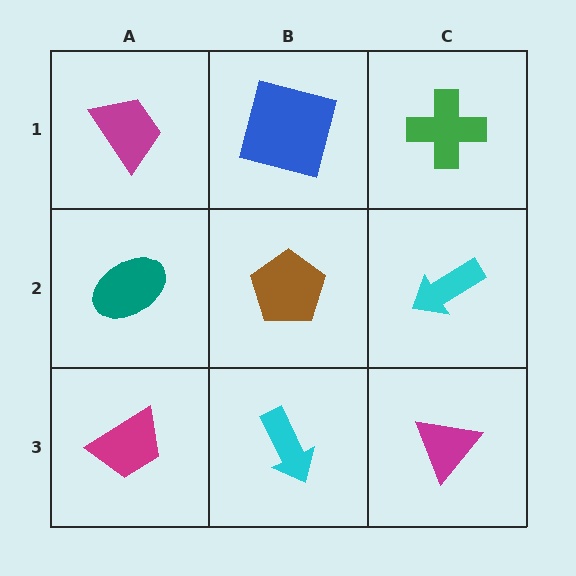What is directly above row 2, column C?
A green cross.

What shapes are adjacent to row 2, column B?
A blue square (row 1, column B), a cyan arrow (row 3, column B), a teal ellipse (row 2, column A), a cyan arrow (row 2, column C).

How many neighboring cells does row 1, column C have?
2.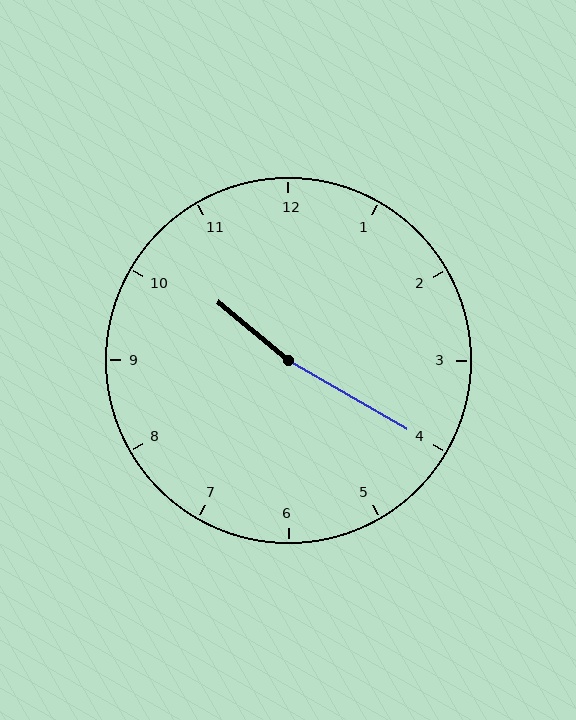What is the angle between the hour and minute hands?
Approximately 170 degrees.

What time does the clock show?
10:20.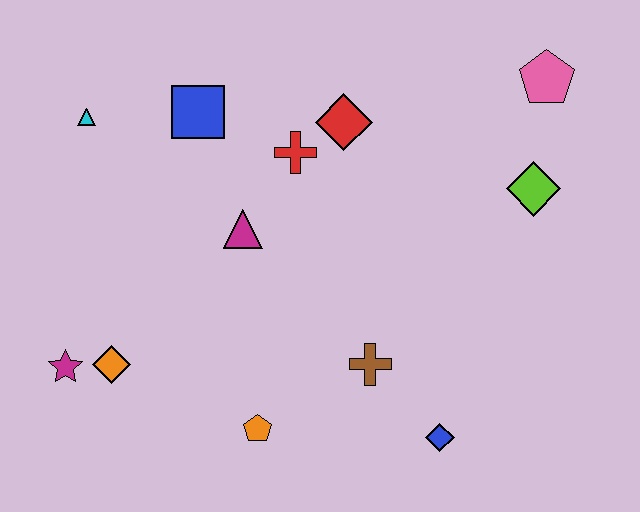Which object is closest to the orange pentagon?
The brown cross is closest to the orange pentagon.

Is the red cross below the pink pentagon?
Yes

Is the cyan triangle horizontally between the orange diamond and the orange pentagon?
No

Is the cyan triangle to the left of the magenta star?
No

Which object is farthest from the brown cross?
The cyan triangle is farthest from the brown cross.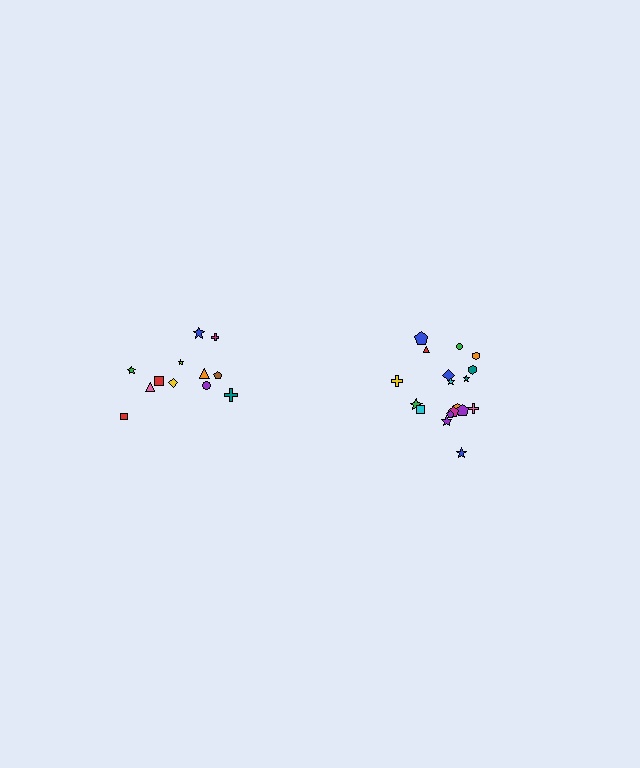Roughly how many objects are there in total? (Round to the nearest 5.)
Roughly 30 objects in total.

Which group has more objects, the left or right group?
The right group.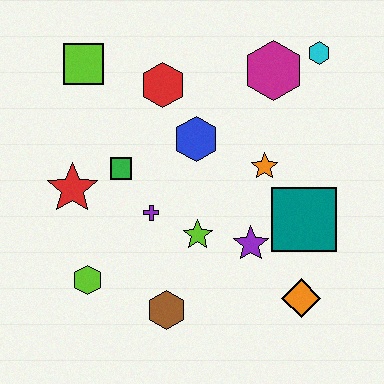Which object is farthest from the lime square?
The orange diamond is farthest from the lime square.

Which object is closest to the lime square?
The red hexagon is closest to the lime square.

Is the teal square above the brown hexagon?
Yes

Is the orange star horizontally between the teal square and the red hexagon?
Yes